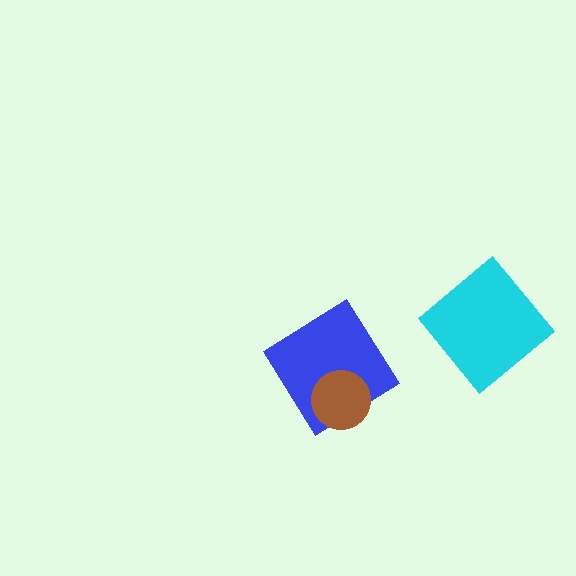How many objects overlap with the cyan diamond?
0 objects overlap with the cyan diamond.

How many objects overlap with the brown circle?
1 object overlaps with the brown circle.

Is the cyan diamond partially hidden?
No, no other shape covers it.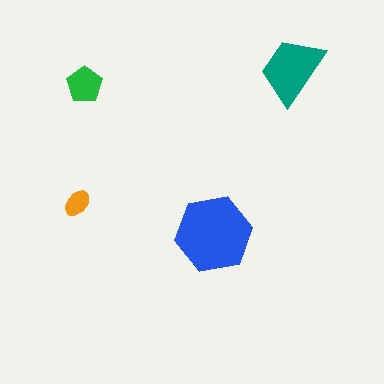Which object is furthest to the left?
The orange ellipse is leftmost.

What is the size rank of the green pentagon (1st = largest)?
3rd.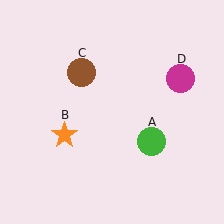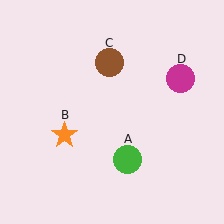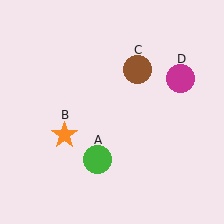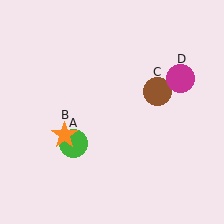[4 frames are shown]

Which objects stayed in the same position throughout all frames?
Orange star (object B) and magenta circle (object D) remained stationary.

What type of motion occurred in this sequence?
The green circle (object A), brown circle (object C) rotated clockwise around the center of the scene.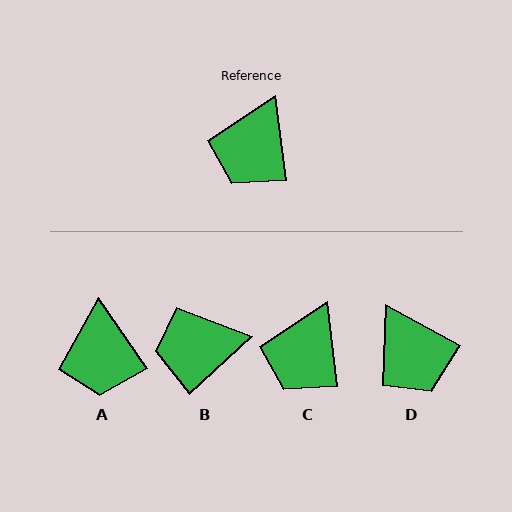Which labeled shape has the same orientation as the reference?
C.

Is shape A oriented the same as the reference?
No, it is off by about 28 degrees.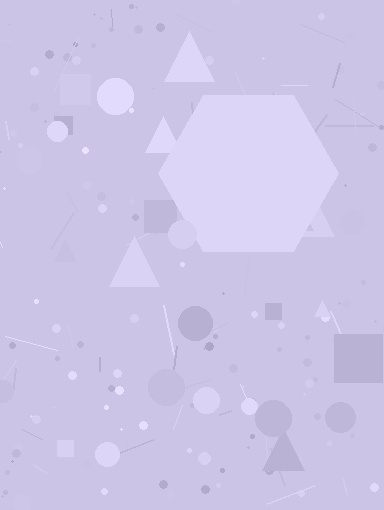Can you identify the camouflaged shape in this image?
The camouflaged shape is a hexagon.